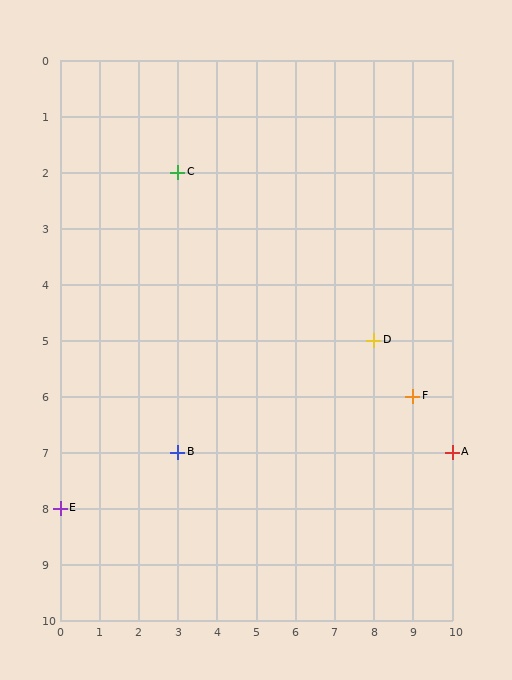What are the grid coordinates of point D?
Point D is at grid coordinates (8, 5).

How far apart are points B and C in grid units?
Points B and C are 5 rows apart.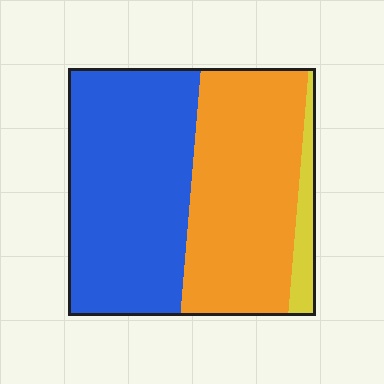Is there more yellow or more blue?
Blue.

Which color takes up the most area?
Blue, at roughly 50%.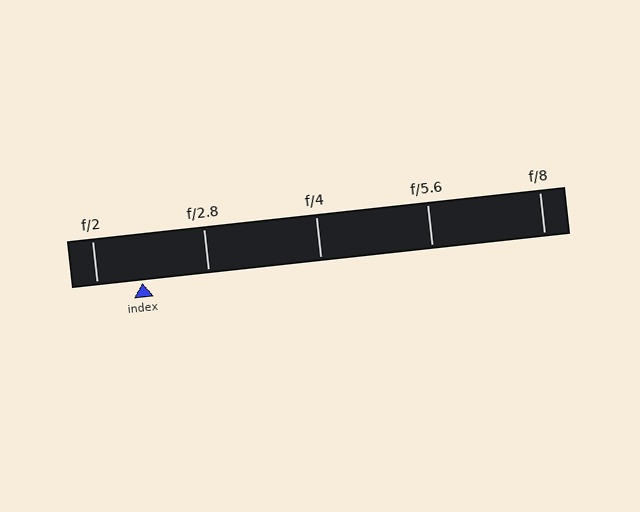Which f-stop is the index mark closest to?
The index mark is closest to f/2.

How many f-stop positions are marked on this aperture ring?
There are 5 f-stop positions marked.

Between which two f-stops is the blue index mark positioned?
The index mark is between f/2 and f/2.8.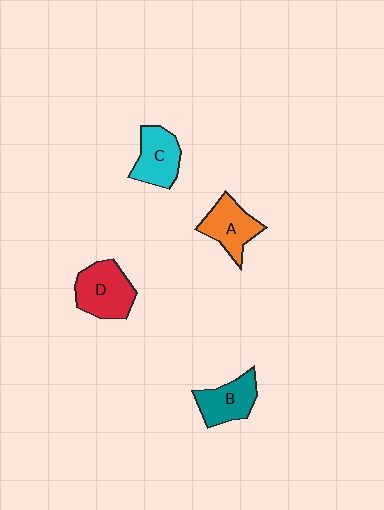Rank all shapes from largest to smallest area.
From largest to smallest: D (red), A (orange), C (cyan), B (teal).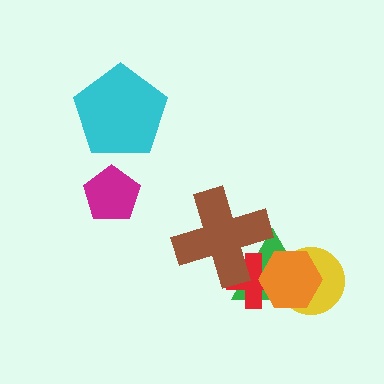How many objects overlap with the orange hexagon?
3 objects overlap with the orange hexagon.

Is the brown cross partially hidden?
No, no other shape covers it.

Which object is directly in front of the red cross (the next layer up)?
The brown cross is directly in front of the red cross.